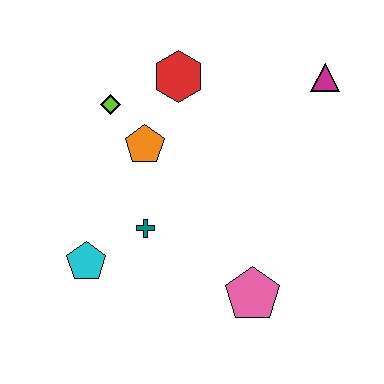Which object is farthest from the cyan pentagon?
The magenta triangle is farthest from the cyan pentagon.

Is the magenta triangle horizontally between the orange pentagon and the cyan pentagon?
No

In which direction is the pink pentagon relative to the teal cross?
The pink pentagon is to the right of the teal cross.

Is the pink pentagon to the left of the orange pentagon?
No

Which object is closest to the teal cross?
The cyan pentagon is closest to the teal cross.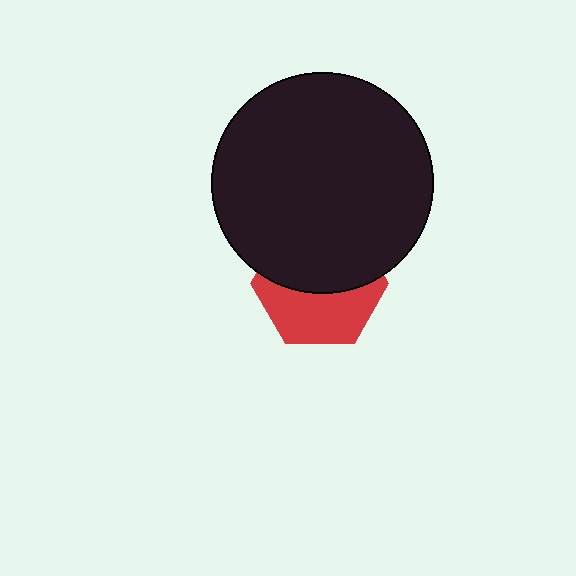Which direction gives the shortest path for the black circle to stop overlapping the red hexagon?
Moving up gives the shortest separation.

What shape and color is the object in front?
The object in front is a black circle.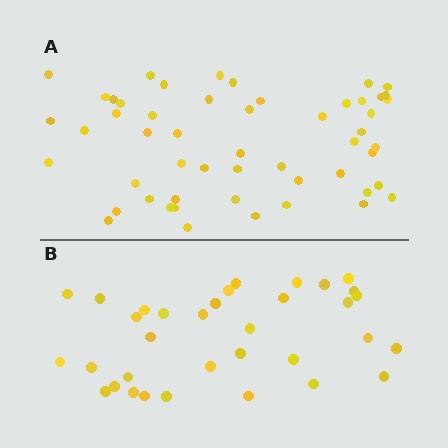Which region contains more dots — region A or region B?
Region A (the top region) has more dots.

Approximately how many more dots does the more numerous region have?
Region A has approximately 20 more dots than region B.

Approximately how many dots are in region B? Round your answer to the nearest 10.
About 30 dots. (The exact count is 34, which rounds to 30.)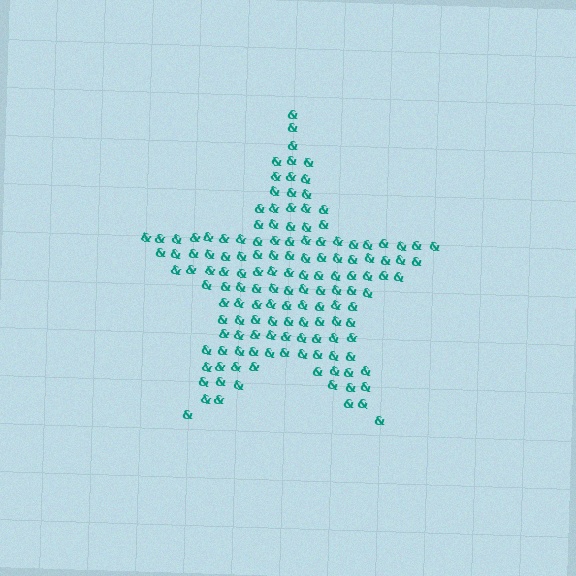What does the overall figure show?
The overall figure shows a star.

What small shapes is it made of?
It is made of small ampersands.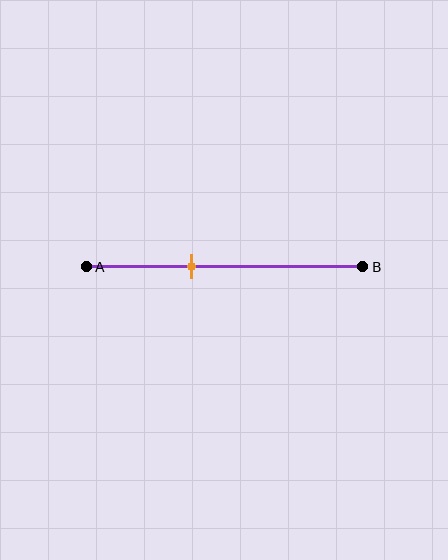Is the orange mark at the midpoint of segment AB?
No, the mark is at about 40% from A, not at the 50% midpoint.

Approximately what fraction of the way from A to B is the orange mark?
The orange mark is approximately 40% of the way from A to B.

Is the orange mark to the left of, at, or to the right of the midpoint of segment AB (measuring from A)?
The orange mark is to the left of the midpoint of segment AB.